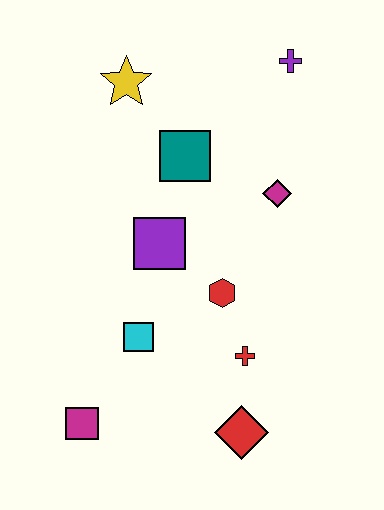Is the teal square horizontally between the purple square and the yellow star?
No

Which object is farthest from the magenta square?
The purple cross is farthest from the magenta square.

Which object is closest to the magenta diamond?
The teal square is closest to the magenta diamond.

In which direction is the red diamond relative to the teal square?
The red diamond is below the teal square.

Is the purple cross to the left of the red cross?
No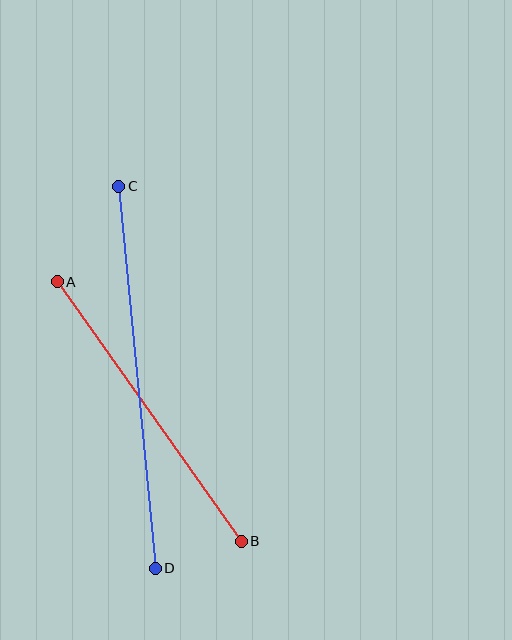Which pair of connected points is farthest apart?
Points C and D are farthest apart.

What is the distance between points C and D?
The distance is approximately 384 pixels.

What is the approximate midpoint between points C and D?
The midpoint is at approximately (137, 377) pixels.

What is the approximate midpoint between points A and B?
The midpoint is at approximately (149, 411) pixels.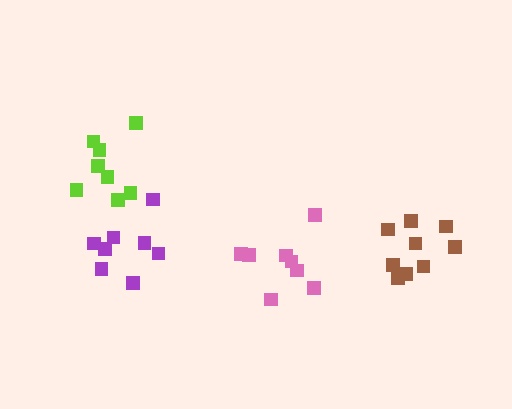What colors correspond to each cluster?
The clusters are colored: pink, purple, lime, brown.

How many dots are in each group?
Group 1: 8 dots, Group 2: 8 dots, Group 3: 8 dots, Group 4: 9 dots (33 total).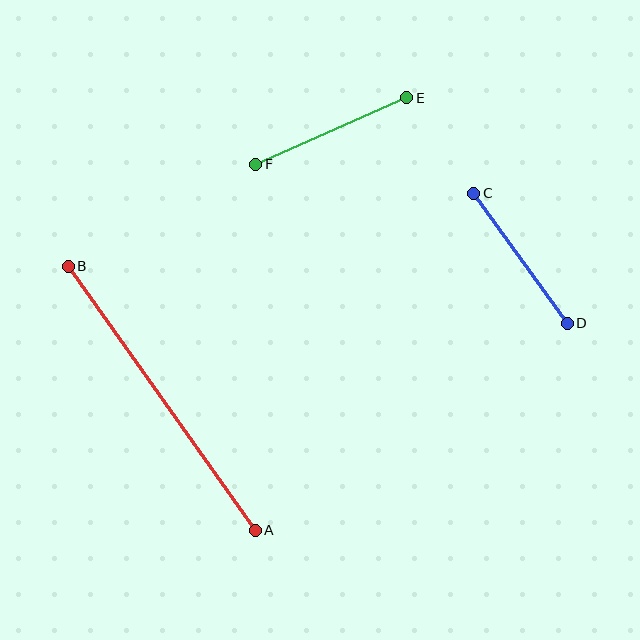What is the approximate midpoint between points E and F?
The midpoint is at approximately (331, 131) pixels.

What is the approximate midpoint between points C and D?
The midpoint is at approximately (521, 258) pixels.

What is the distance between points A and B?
The distance is approximately 324 pixels.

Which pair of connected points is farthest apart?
Points A and B are farthest apart.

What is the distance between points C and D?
The distance is approximately 160 pixels.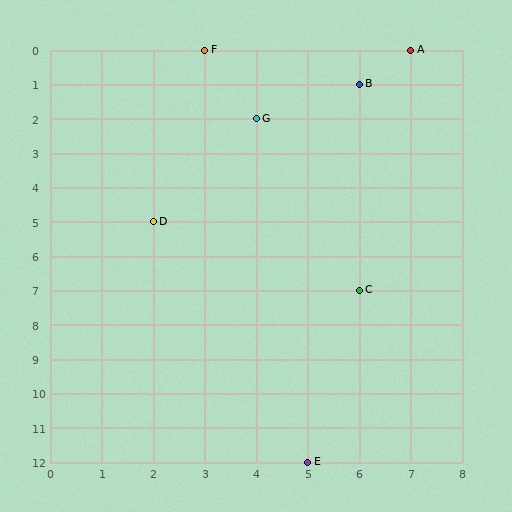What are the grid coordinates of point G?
Point G is at grid coordinates (4, 2).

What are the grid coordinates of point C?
Point C is at grid coordinates (6, 7).